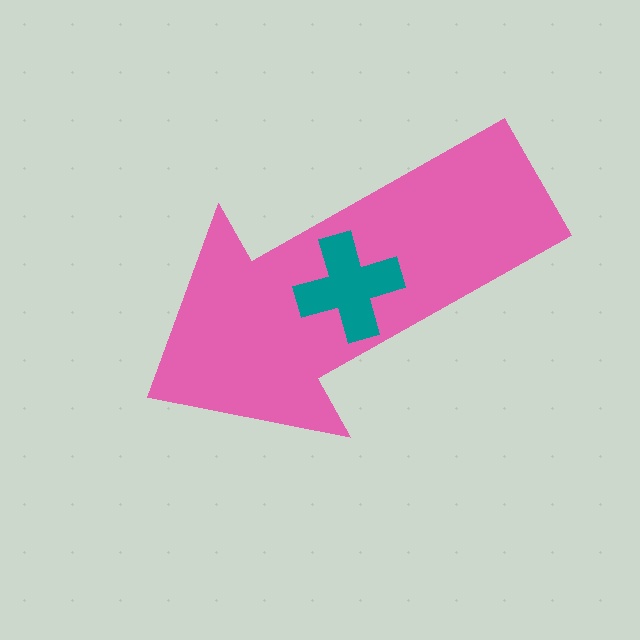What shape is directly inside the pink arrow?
The teal cross.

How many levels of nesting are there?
2.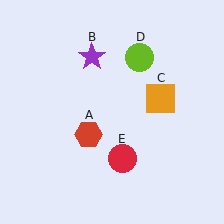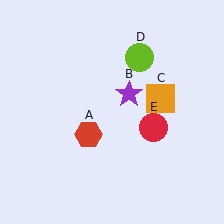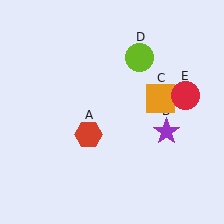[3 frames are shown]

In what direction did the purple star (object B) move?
The purple star (object B) moved down and to the right.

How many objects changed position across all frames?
2 objects changed position: purple star (object B), red circle (object E).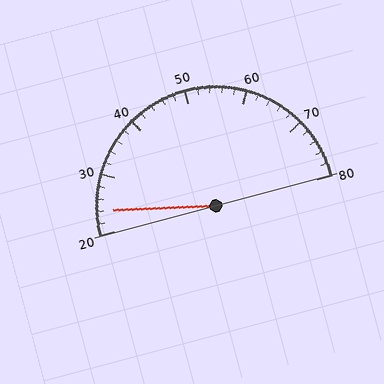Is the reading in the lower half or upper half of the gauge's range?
The reading is in the lower half of the range (20 to 80).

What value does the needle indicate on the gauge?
The needle indicates approximately 24.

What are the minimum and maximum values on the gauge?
The gauge ranges from 20 to 80.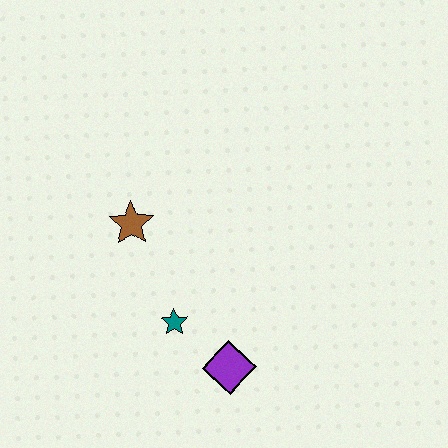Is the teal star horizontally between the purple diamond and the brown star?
Yes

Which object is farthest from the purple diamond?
The brown star is farthest from the purple diamond.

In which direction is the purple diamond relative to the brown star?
The purple diamond is below the brown star.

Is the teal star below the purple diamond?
No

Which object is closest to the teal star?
The purple diamond is closest to the teal star.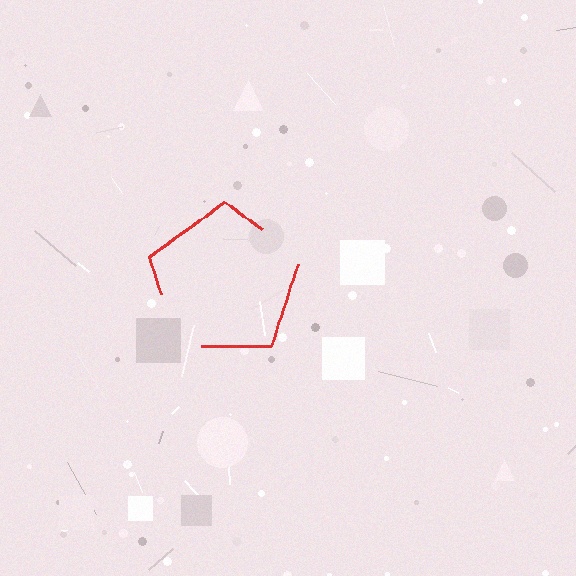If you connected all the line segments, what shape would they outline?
They would outline a pentagon.